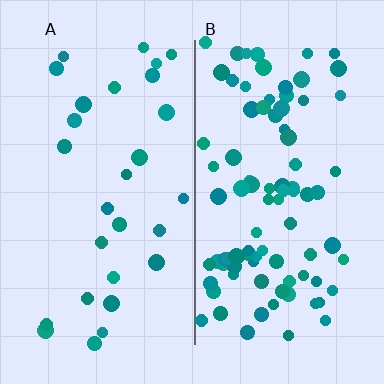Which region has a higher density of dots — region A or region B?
B (the right).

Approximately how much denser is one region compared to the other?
Approximately 3.0× — region B over region A.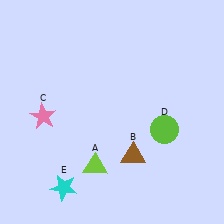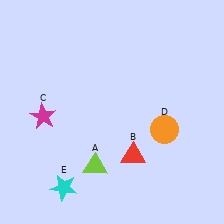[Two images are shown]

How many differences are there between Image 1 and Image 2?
There are 3 differences between the two images.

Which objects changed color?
B changed from brown to red. C changed from pink to magenta. D changed from lime to orange.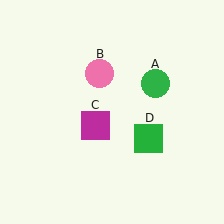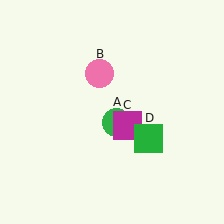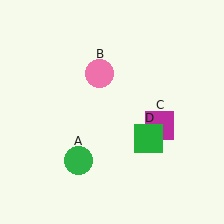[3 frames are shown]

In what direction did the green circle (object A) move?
The green circle (object A) moved down and to the left.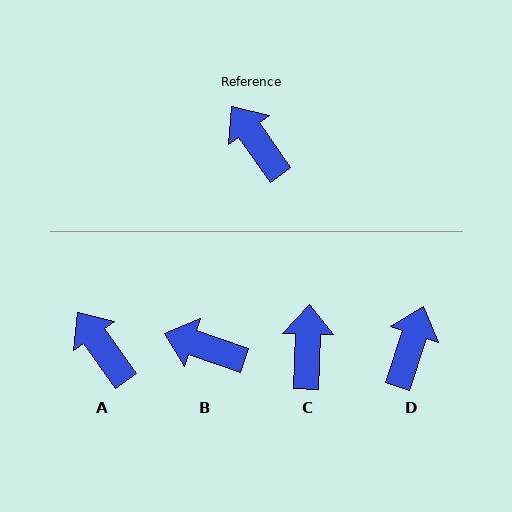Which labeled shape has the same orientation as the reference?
A.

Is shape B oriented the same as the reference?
No, it is off by about 36 degrees.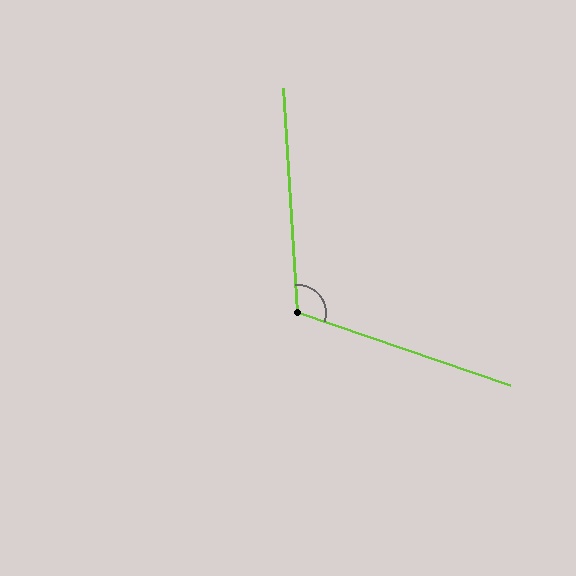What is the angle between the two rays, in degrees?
Approximately 113 degrees.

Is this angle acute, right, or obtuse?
It is obtuse.